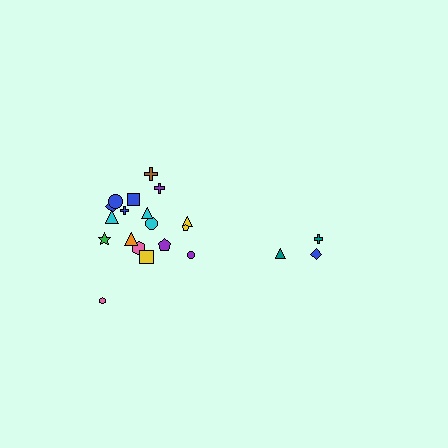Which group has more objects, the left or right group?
The left group.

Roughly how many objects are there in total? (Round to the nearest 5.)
Roughly 20 objects in total.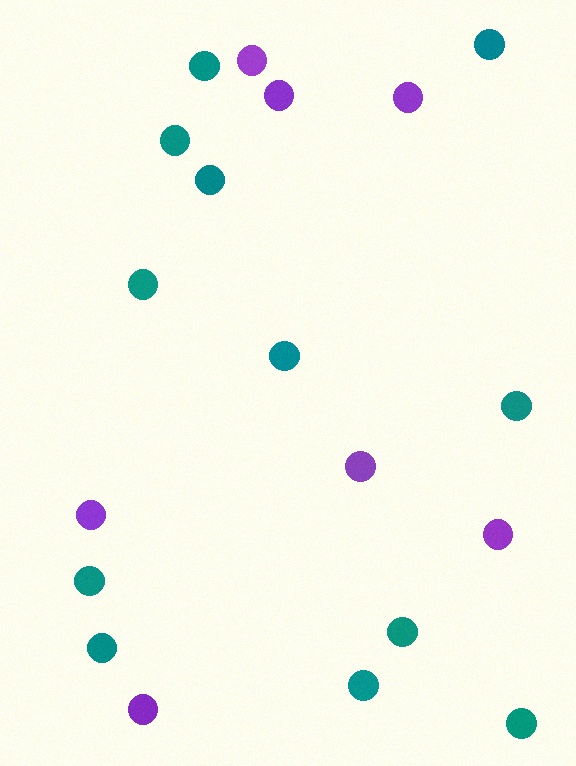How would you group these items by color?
There are 2 groups: one group of purple circles (7) and one group of teal circles (12).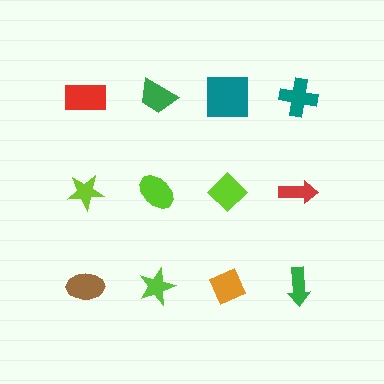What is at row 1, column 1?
A red rectangle.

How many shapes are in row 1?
4 shapes.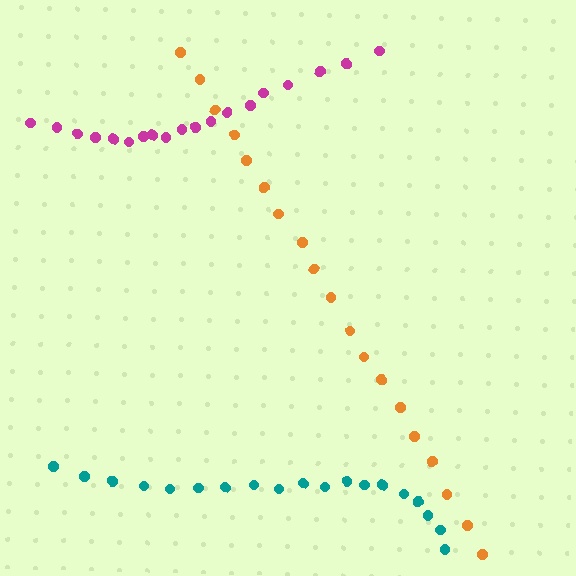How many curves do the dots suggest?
There are 3 distinct paths.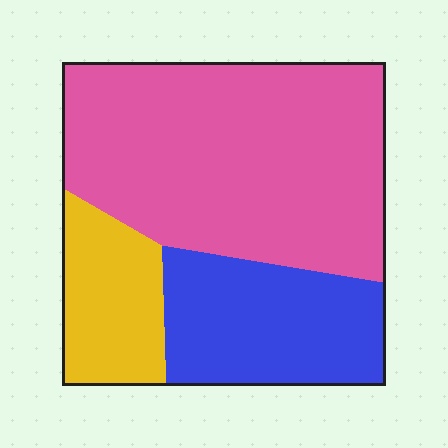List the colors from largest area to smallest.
From largest to smallest: pink, blue, yellow.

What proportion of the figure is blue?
Blue takes up about one quarter (1/4) of the figure.